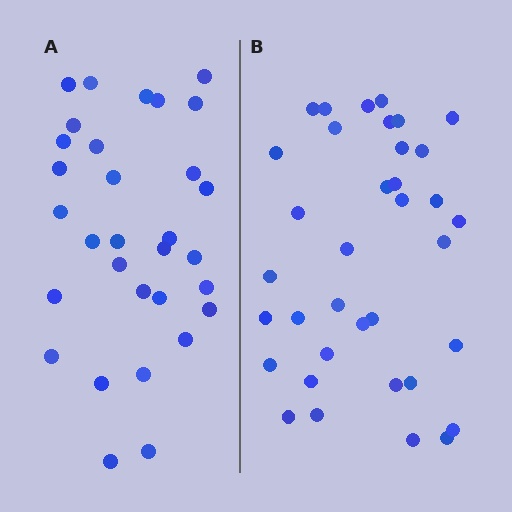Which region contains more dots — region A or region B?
Region B (the right region) has more dots.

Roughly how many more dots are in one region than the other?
Region B has about 5 more dots than region A.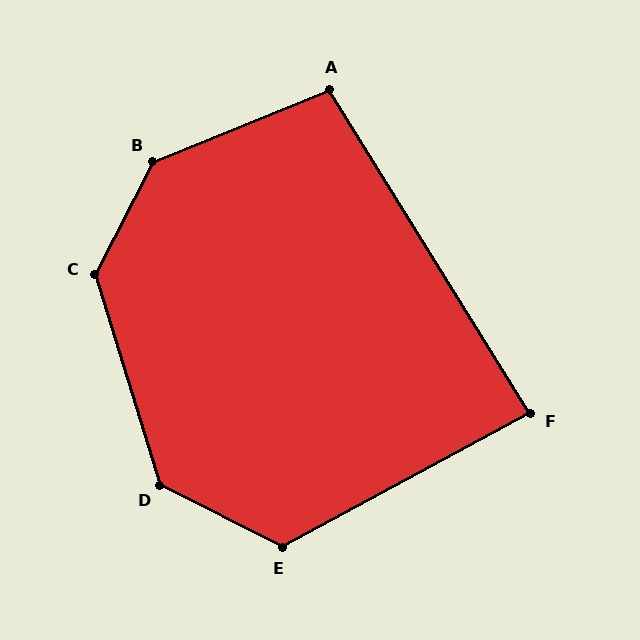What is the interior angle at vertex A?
Approximately 100 degrees (obtuse).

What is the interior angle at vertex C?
Approximately 135 degrees (obtuse).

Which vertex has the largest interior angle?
B, at approximately 140 degrees.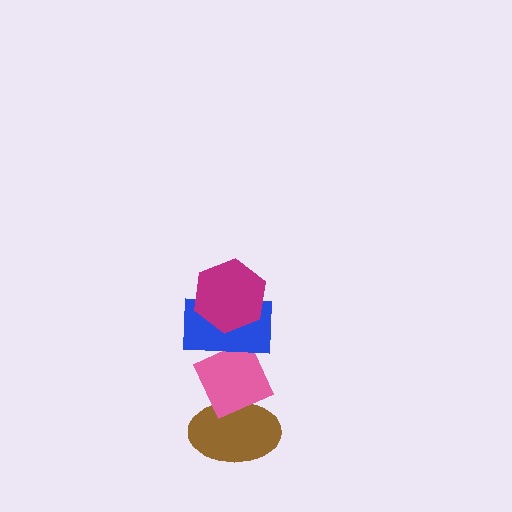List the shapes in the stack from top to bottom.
From top to bottom: the magenta hexagon, the blue rectangle, the pink diamond, the brown ellipse.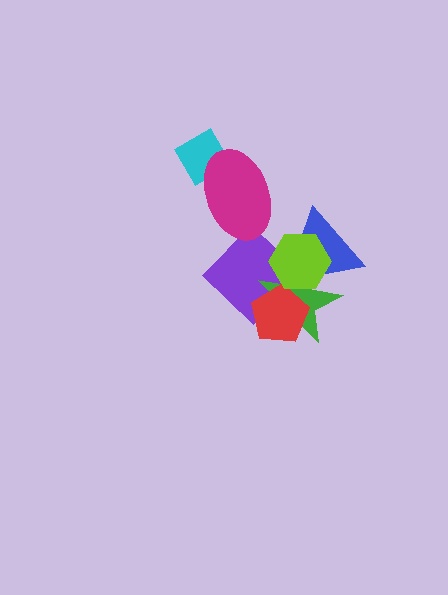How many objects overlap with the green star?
4 objects overlap with the green star.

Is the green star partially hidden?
Yes, it is partially covered by another shape.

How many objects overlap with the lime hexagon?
3 objects overlap with the lime hexagon.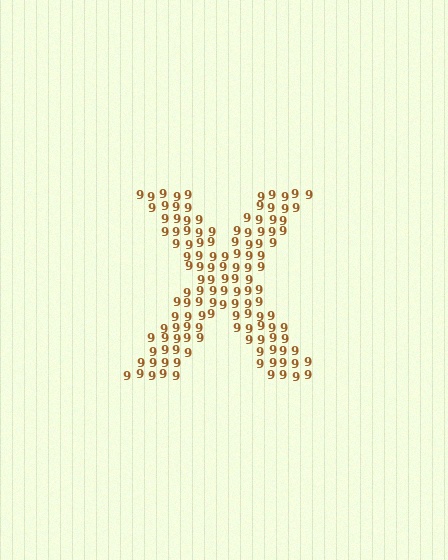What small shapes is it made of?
It is made of small digit 9's.